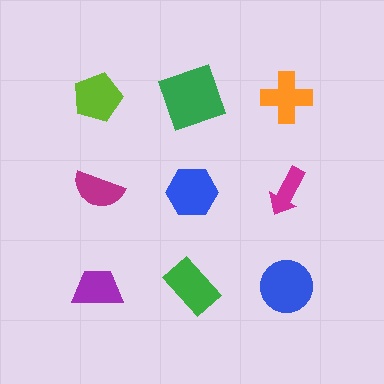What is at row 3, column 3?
A blue circle.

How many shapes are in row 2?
3 shapes.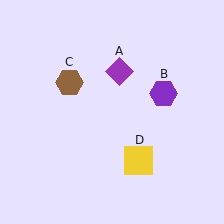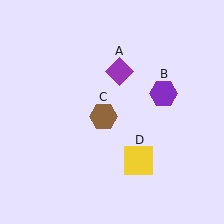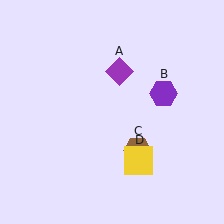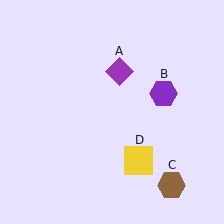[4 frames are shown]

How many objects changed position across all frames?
1 object changed position: brown hexagon (object C).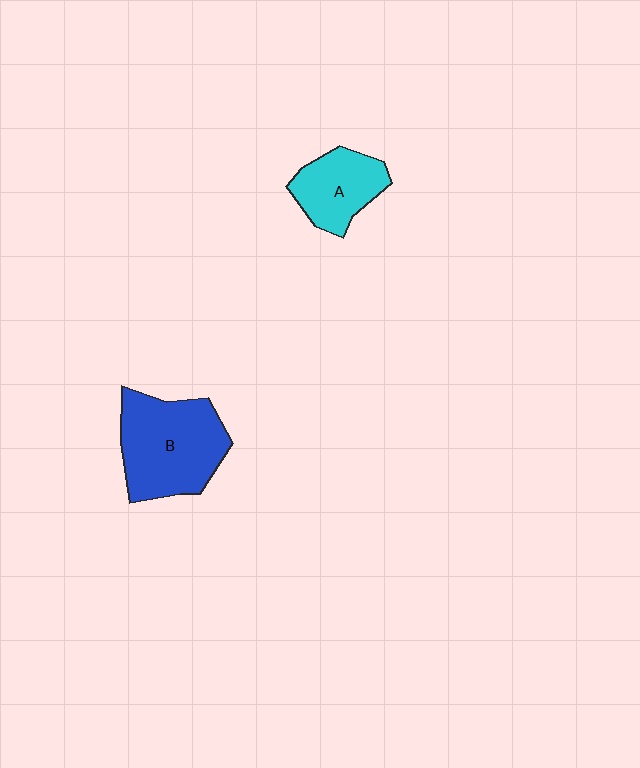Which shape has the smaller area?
Shape A (cyan).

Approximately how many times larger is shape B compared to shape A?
Approximately 1.7 times.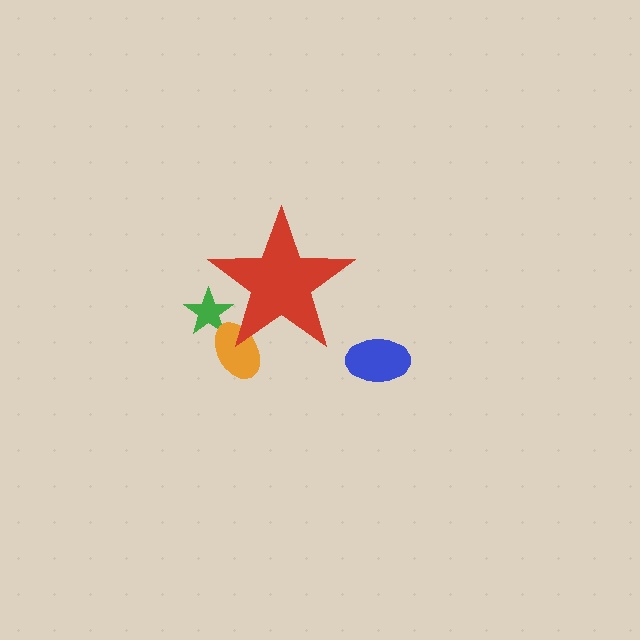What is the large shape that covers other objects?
A red star.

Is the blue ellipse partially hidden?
No, the blue ellipse is fully visible.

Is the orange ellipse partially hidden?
Yes, the orange ellipse is partially hidden behind the red star.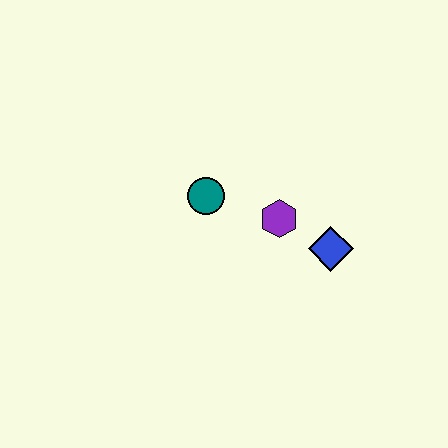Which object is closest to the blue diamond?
The purple hexagon is closest to the blue diamond.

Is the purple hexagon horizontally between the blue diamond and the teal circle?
Yes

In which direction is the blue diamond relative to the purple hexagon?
The blue diamond is to the right of the purple hexagon.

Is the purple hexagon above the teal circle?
No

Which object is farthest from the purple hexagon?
The teal circle is farthest from the purple hexagon.